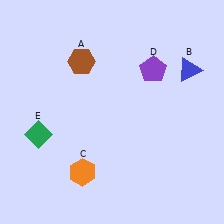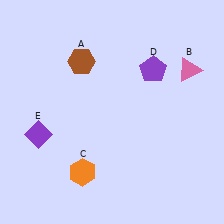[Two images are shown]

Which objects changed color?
B changed from blue to pink. E changed from green to purple.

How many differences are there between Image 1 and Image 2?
There are 2 differences between the two images.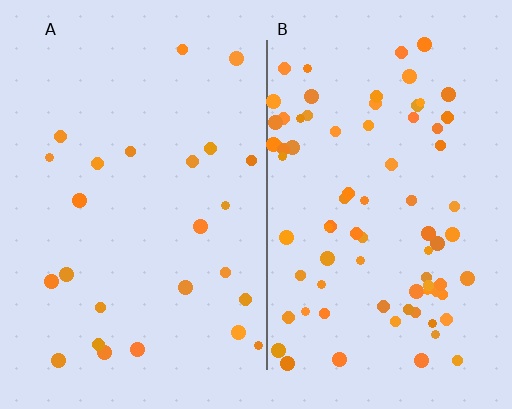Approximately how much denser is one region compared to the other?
Approximately 3.2× — region B over region A.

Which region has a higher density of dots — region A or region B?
B (the right).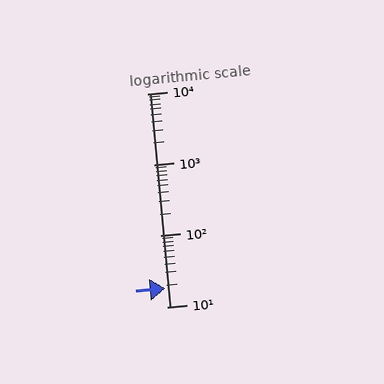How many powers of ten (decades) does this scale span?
The scale spans 3 decades, from 10 to 10000.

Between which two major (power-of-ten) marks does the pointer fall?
The pointer is between 10 and 100.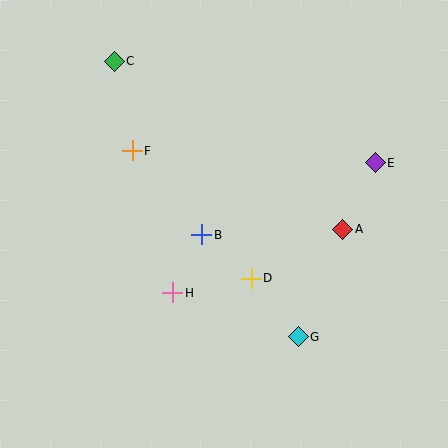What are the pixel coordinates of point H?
Point H is at (173, 293).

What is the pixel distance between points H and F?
The distance between H and F is 148 pixels.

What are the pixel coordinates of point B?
Point B is at (202, 235).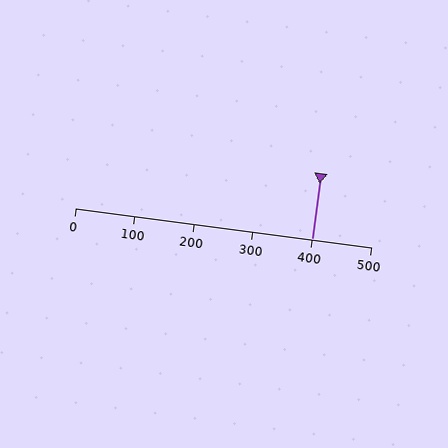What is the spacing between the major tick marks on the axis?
The major ticks are spaced 100 apart.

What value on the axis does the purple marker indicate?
The marker indicates approximately 400.